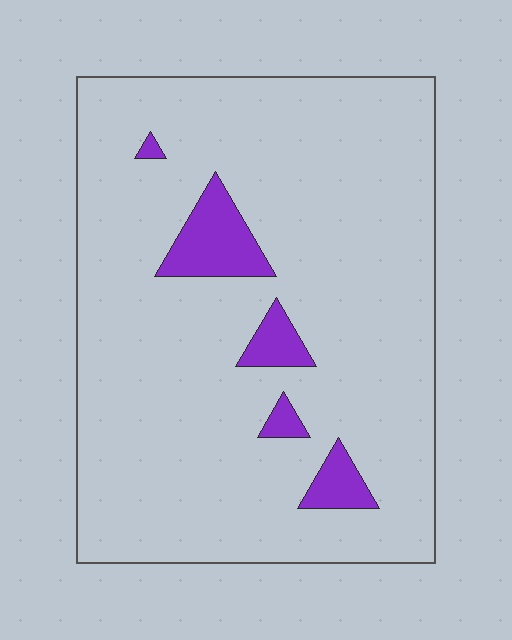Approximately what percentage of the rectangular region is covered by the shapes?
Approximately 10%.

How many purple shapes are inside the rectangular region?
5.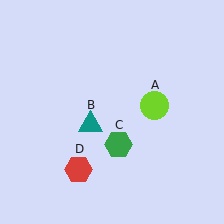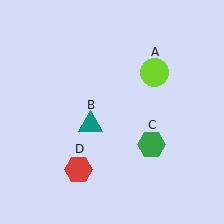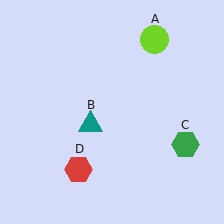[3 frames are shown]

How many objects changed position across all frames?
2 objects changed position: lime circle (object A), green hexagon (object C).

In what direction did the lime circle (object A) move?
The lime circle (object A) moved up.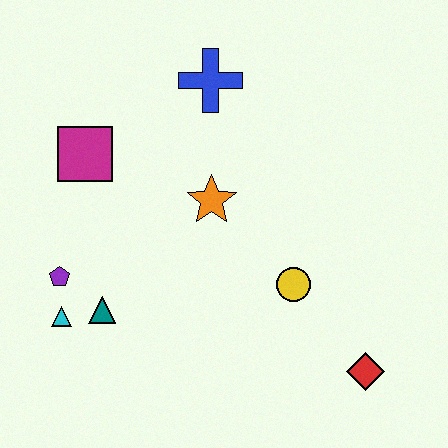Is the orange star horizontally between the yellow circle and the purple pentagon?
Yes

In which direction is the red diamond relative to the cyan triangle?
The red diamond is to the right of the cyan triangle.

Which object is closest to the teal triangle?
The cyan triangle is closest to the teal triangle.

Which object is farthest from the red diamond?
The magenta square is farthest from the red diamond.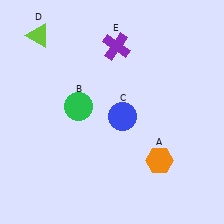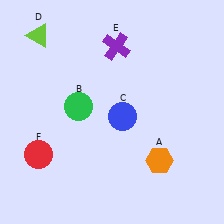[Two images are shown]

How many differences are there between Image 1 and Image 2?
There is 1 difference between the two images.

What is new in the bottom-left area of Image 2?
A red circle (F) was added in the bottom-left area of Image 2.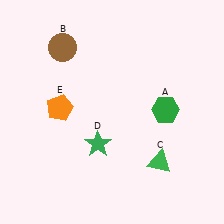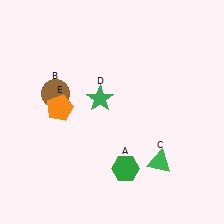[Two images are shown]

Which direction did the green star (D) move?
The green star (D) moved up.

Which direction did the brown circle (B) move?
The brown circle (B) moved down.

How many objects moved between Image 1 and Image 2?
3 objects moved between the two images.